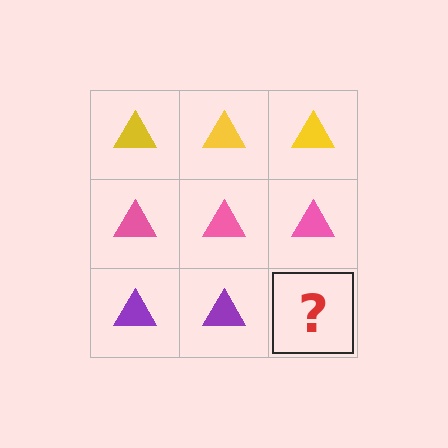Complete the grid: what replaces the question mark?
The question mark should be replaced with a purple triangle.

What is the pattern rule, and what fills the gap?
The rule is that each row has a consistent color. The gap should be filled with a purple triangle.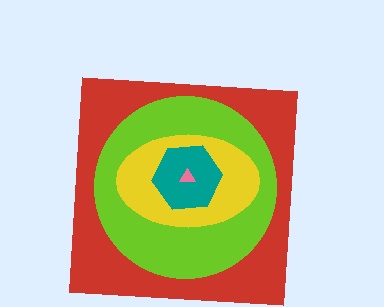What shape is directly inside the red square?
The lime circle.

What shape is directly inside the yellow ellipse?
The teal hexagon.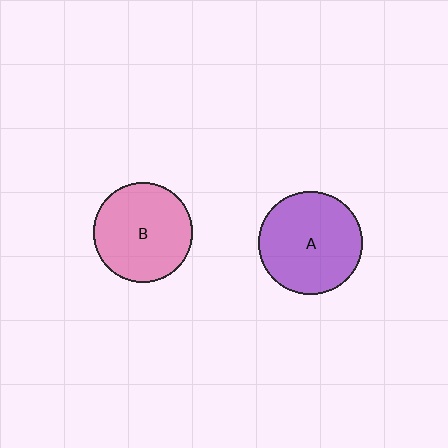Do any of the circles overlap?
No, none of the circles overlap.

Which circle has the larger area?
Circle A (purple).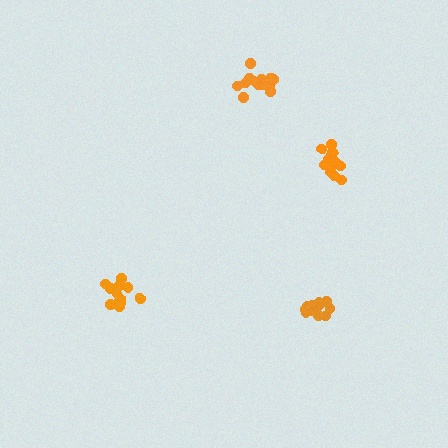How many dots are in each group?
Group 1: 13 dots, Group 2: 12 dots, Group 3: 15 dots, Group 4: 12 dots (52 total).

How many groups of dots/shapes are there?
There are 4 groups.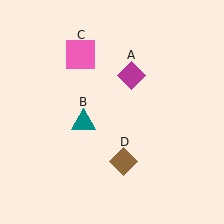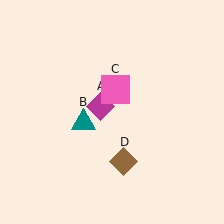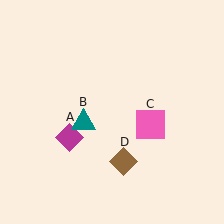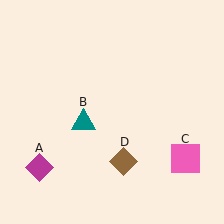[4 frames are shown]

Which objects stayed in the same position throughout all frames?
Teal triangle (object B) and brown diamond (object D) remained stationary.